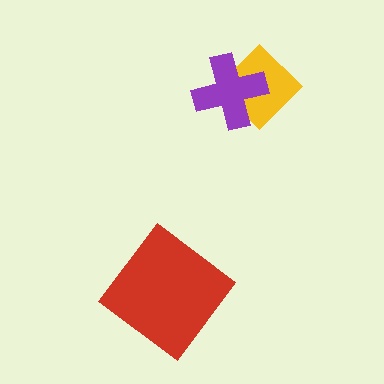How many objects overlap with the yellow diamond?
1 object overlaps with the yellow diamond.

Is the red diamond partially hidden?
No, no other shape covers it.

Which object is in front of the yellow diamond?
The purple cross is in front of the yellow diamond.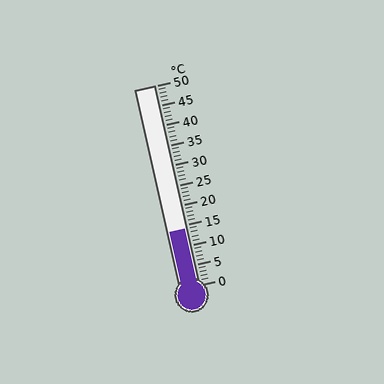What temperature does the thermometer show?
The thermometer shows approximately 14°C.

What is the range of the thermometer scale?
The thermometer scale ranges from 0°C to 50°C.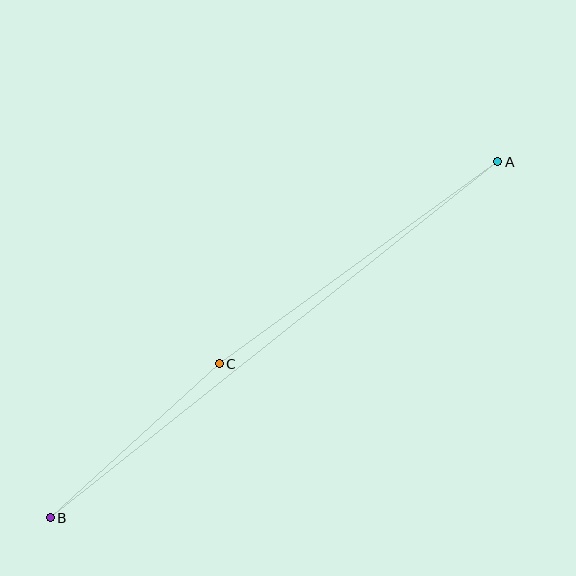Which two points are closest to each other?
Points B and C are closest to each other.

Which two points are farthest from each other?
Points A and B are farthest from each other.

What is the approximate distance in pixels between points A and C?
The distance between A and C is approximately 344 pixels.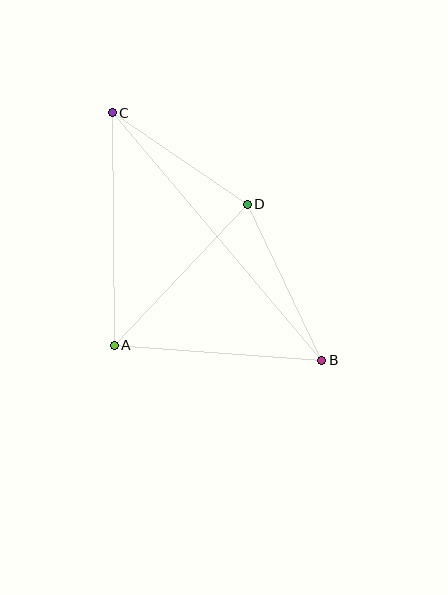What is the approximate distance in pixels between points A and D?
The distance between A and D is approximately 194 pixels.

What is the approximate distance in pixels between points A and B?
The distance between A and B is approximately 208 pixels.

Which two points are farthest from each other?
Points B and C are farthest from each other.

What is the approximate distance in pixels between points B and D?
The distance between B and D is approximately 173 pixels.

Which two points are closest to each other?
Points C and D are closest to each other.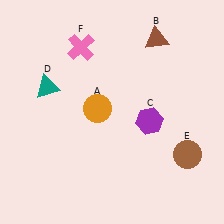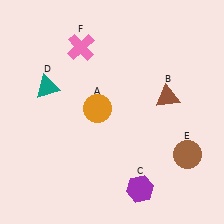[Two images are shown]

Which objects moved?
The objects that moved are: the brown triangle (B), the purple hexagon (C).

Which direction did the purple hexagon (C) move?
The purple hexagon (C) moved down.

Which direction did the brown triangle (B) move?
The brown triangle (B) moved down.